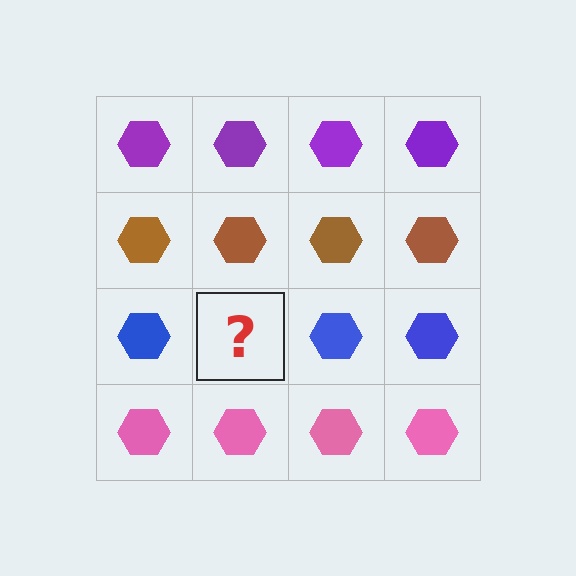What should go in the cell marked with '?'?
The missing cell should contain a blue hexagon.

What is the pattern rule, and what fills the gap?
The rule is that each row has a consistent color. The gap should be filled with a blue hexagon.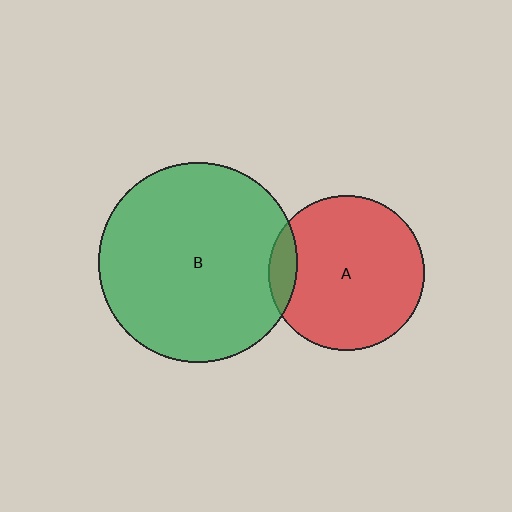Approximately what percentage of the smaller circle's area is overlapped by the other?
Approximately 10%.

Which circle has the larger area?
Circle B (green).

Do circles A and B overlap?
Yes.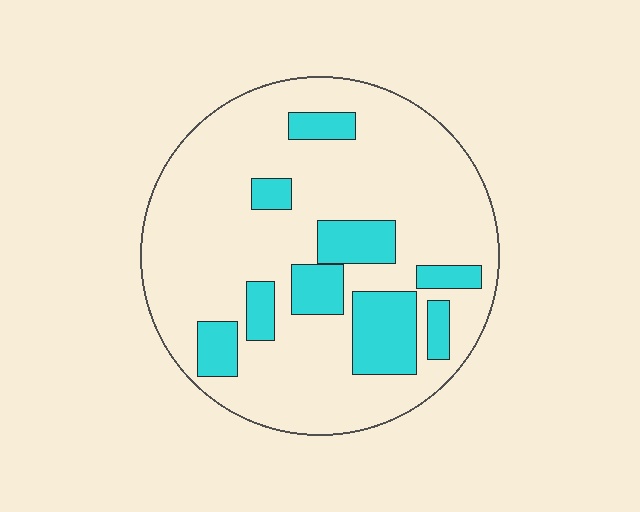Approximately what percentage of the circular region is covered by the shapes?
Approximately 20%.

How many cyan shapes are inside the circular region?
9.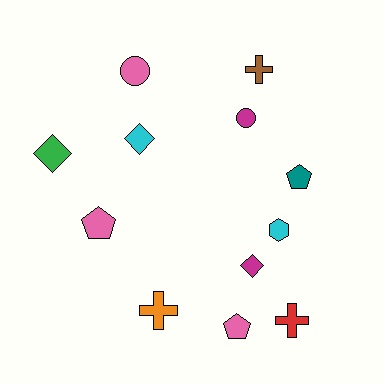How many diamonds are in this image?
There are 3 diamonds.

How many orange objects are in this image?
There is 1 orange object.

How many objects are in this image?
There are 12 objects.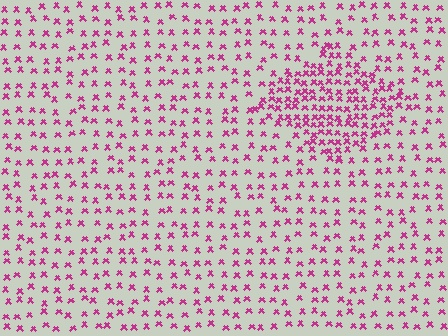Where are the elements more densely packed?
The elements are more densely packed inside the diamond boundary.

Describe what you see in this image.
The image contains small magenta elements arranged at two different densities. A diamond-shaped region is visible where the elements are more densely packed than the surrounding area.